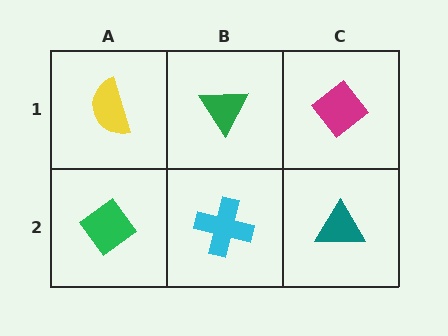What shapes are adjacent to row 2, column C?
A magenta diamond (row 1, column C), a cyan cross (row 2, column B).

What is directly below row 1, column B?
A cyan cross.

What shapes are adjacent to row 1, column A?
A green diamond (row 2, column A), a green triangle (row 1, column B).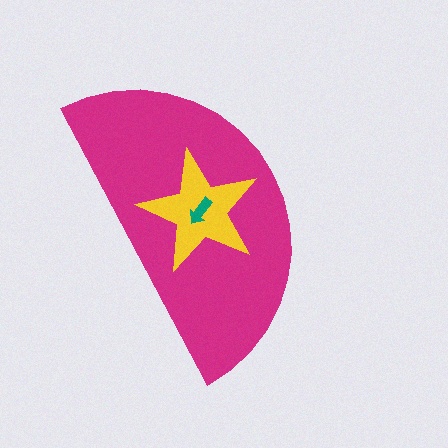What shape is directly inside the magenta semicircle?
The yellow star.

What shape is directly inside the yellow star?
The teal arrow.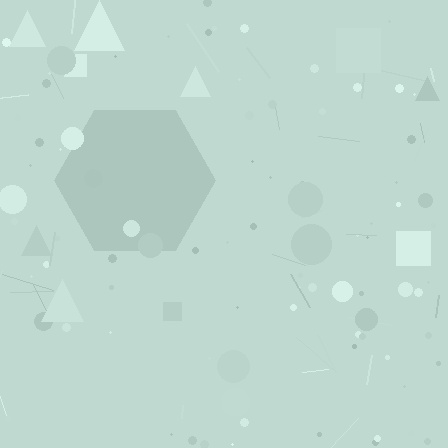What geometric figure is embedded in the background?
A hexagon is embedded in the background.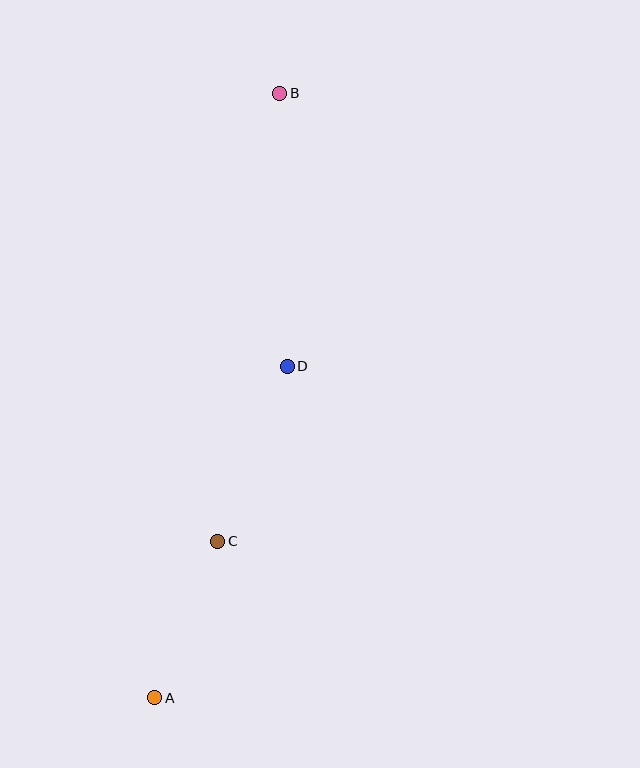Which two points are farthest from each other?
Points A and B are farthest from each other.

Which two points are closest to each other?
Points A and C are closest to each other.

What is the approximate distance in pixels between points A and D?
The distance between A and D is approximately 357 pixels.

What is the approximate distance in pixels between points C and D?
The distance between C and D is approximately 189 pixels.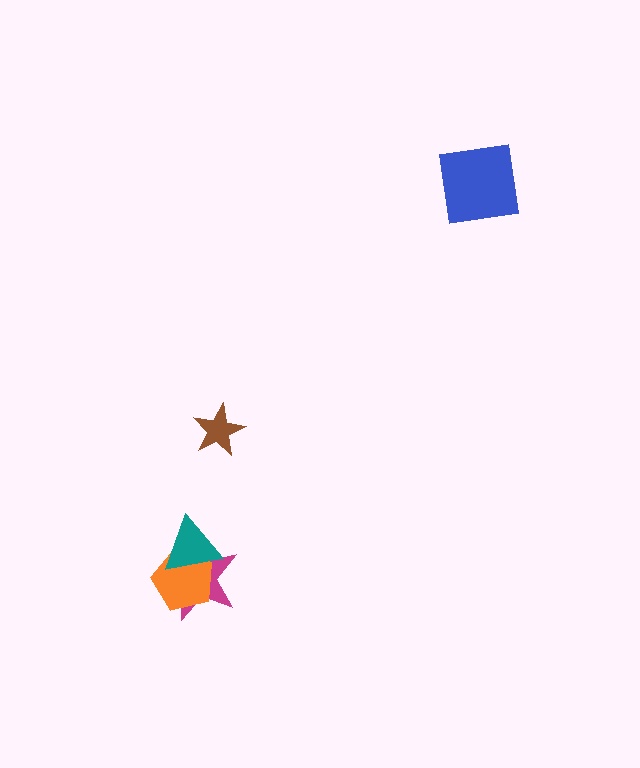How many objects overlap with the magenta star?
2 objects overlap with the magenta star.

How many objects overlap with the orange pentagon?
2 objects overlap with the orange pentagon.